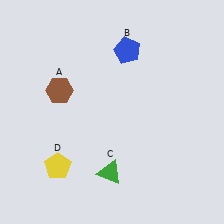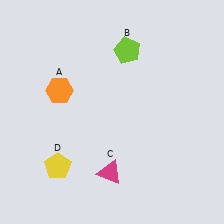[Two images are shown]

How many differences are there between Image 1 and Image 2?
There are 3 differences between the two images.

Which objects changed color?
A changed from brown to orange. B changed from blue to lime. C changed from green to magenta.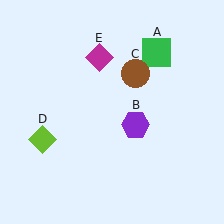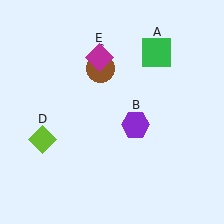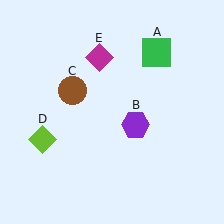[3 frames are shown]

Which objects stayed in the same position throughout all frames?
Green square (object A) and purple hexagon (object B) and lime diamond (object D) and magenta diamond (object E) remained stationary.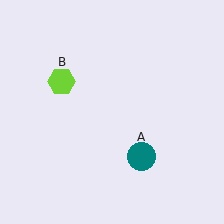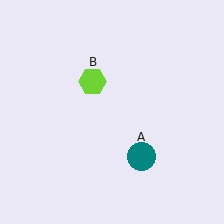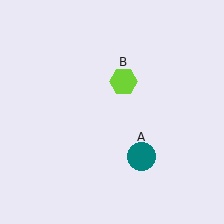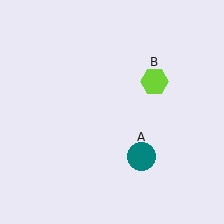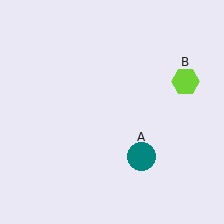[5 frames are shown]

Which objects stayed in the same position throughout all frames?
Teal circle (object A) remained stationary.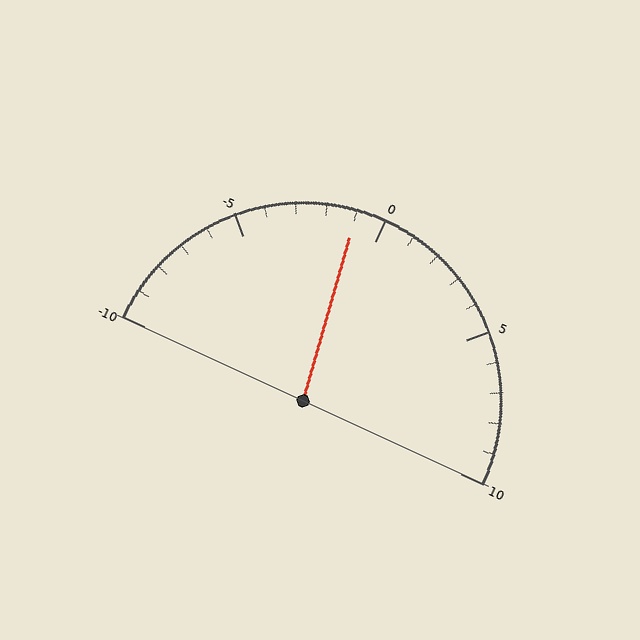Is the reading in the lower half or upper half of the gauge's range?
The reading is in the lower half of the range (-10 to 10).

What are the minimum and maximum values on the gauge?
The gauge ranges from -10 to 10.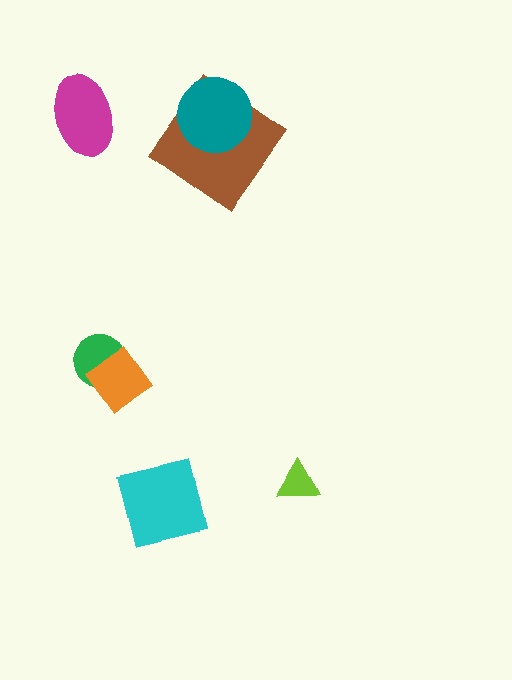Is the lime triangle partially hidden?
No, no other shape covers it.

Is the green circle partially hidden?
Yes, it is partially covered by another shape.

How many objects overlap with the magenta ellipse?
0 objects overlap with the magenta ellipse.